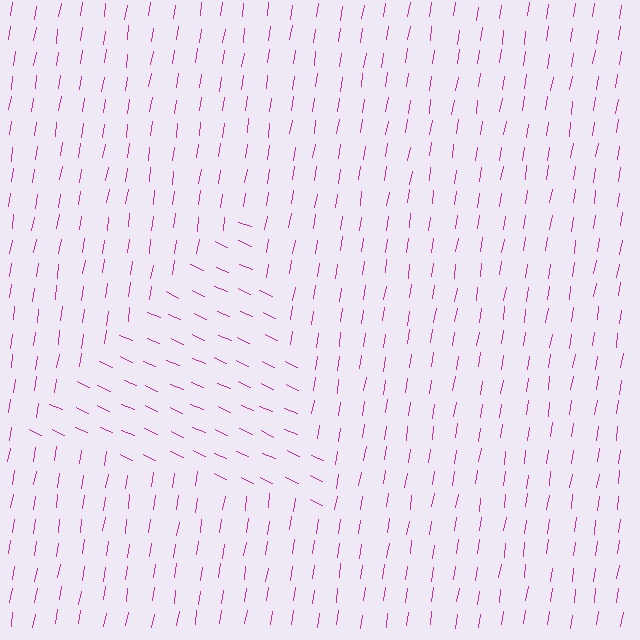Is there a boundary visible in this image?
Yes, there is a texture boundary formed by a change in line orientation.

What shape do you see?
I see a triangle.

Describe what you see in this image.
The image is filled with small magenta line segments. A triangle region in the image has lines oriented differently from the surrounding lines, creating a visible texture boundary.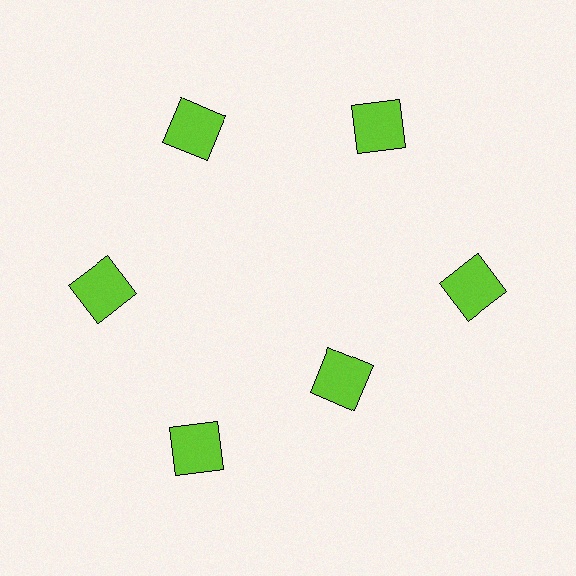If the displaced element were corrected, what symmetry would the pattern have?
It would have 6-fold rotational symmetry — the pattern would map onto itself every 60 degrees.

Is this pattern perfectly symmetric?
No. The 6 lime squares are arranged in a ring, but one element near the 5 o'clock position is pulled inward toward the center, breaking the 6-fold rotational symmetry.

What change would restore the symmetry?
The symmetry would be restored by moving it outward, back onto the ring so that all 6 squares sit at equal angles and equal distance from the center.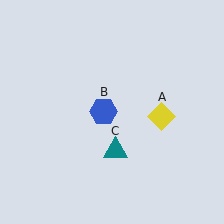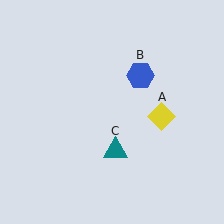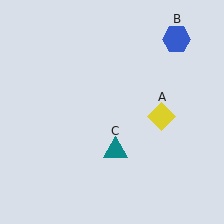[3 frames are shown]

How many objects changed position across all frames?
1 object changed position: blue hexagon (object B).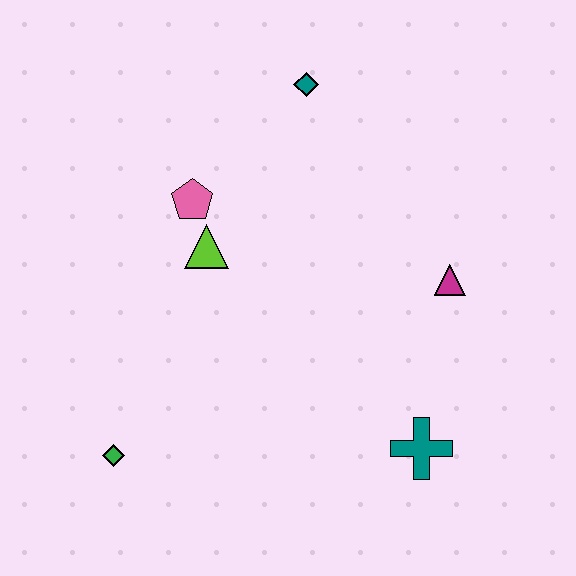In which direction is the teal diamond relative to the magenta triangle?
The teal diamond is above the magenta triangle.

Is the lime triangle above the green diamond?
Yes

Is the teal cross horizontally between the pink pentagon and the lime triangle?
No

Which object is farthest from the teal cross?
The teal diamond is farthest from the teal cross.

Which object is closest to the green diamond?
The lime triangle is closest to the green diamond.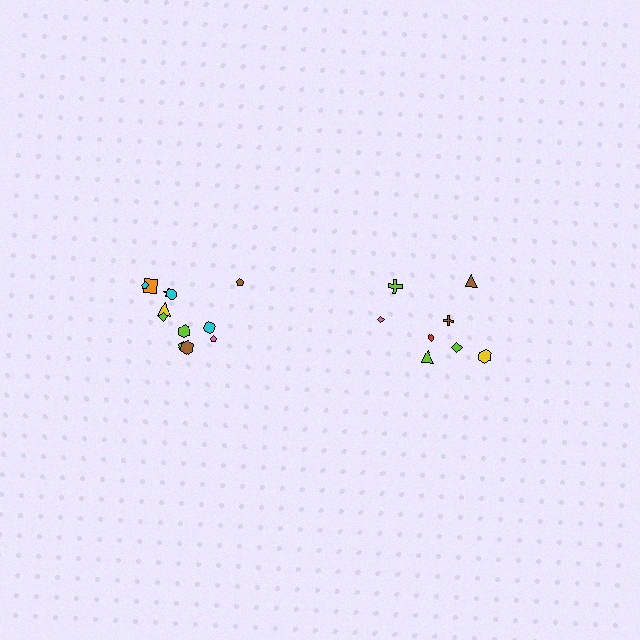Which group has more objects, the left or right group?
The left group.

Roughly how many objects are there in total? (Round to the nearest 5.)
Roughly 20 objects in total.